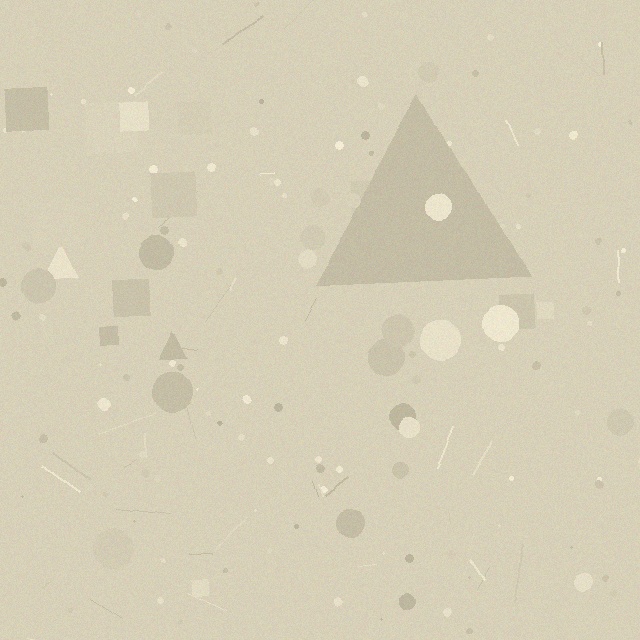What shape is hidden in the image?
A triangle is hidden in the image.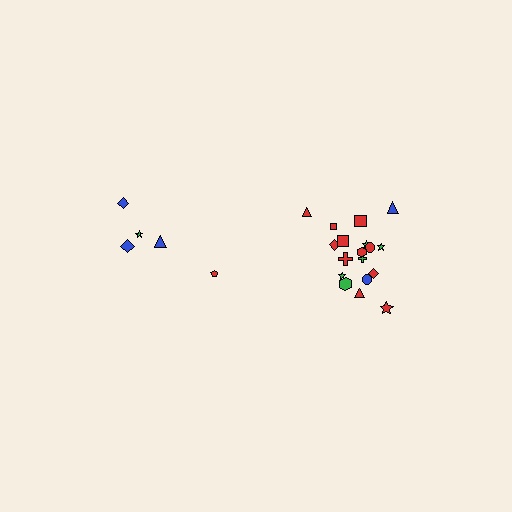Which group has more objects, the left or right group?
The right group.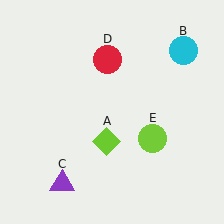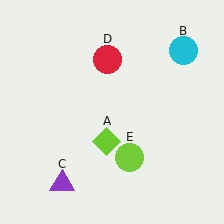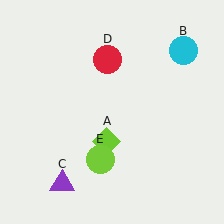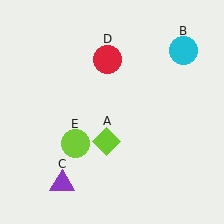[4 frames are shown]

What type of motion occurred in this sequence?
The lime circle (object E) rotated clockwise around the center of the scene.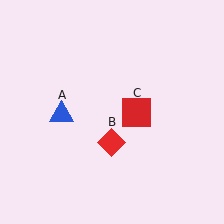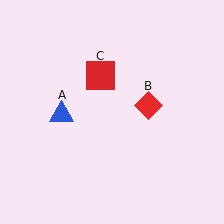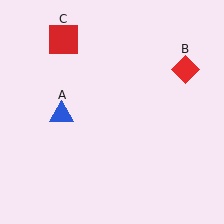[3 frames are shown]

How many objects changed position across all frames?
2 objects changed position: red diamond (object B), red square (object C).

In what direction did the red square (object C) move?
The red square (object C) moved up and to the left.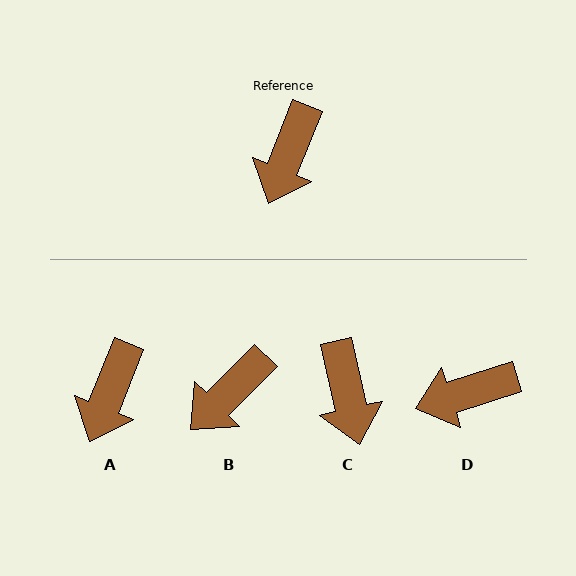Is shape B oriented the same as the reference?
No, it is off by about 23 degrees.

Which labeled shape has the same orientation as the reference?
A.